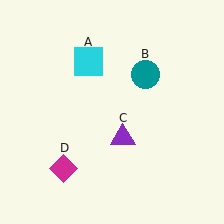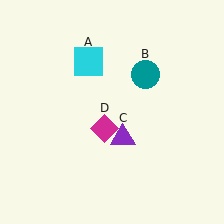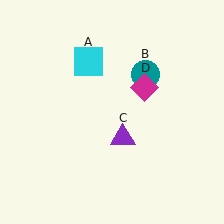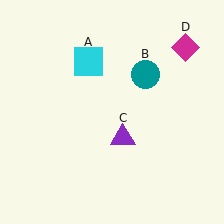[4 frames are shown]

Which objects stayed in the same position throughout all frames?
Cyan square (object A) and teal circle (object B) and purple triangle (object C) remained stationary.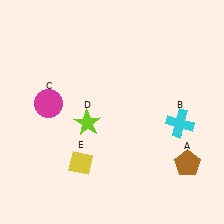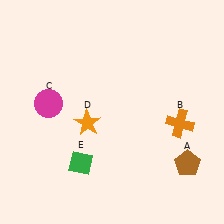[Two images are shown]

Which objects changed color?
B changed from cyan to orange. D changed from lime to orange. E changed from yellow to green.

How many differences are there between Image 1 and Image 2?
There are 3 differences between the two images.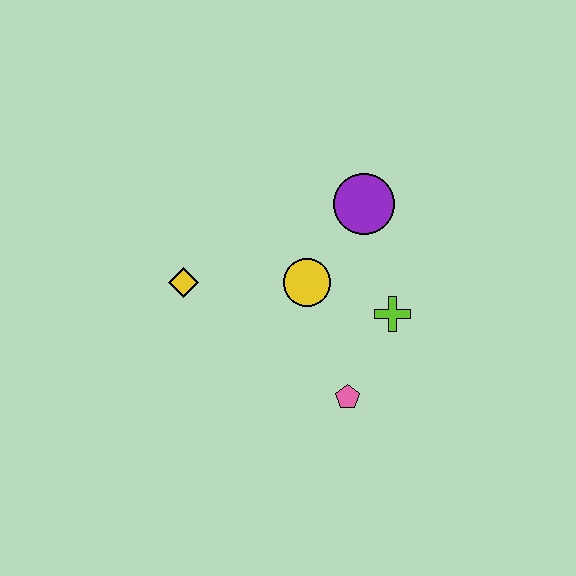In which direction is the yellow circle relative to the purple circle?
The yellow circle is below the purple circle.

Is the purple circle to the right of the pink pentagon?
Yes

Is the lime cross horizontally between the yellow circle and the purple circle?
No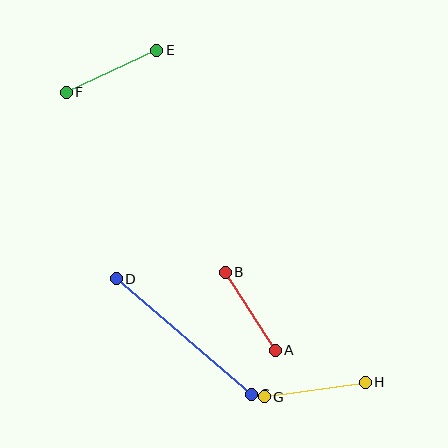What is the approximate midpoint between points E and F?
The midpoint is at approximately (111, 71) pixels.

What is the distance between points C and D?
The distance is approximately 178 pixels.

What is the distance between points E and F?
The distance is approximately 100 pixels.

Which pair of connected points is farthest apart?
Points C and D are farthest apart.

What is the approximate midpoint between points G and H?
The midpoint is at approximately (315, 389) pixels.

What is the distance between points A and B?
The distance is approximately 93 pixels.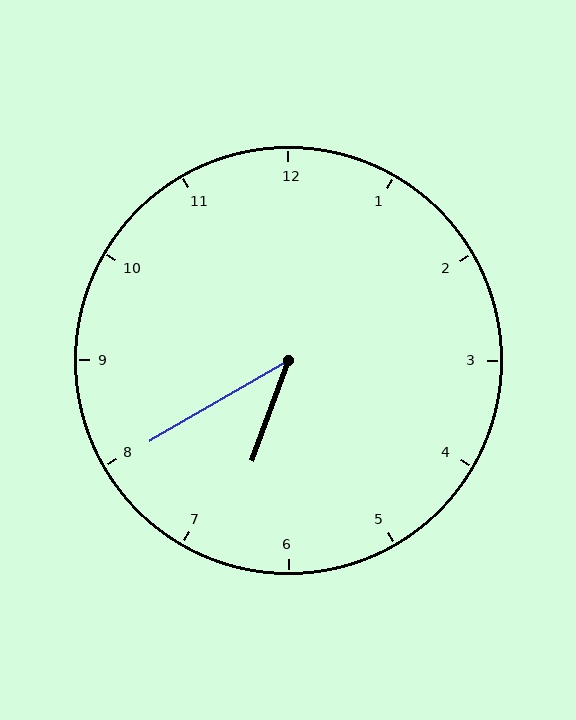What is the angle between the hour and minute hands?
Approximately 40 degrees.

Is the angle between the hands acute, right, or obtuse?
It is acute.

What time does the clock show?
6:40.